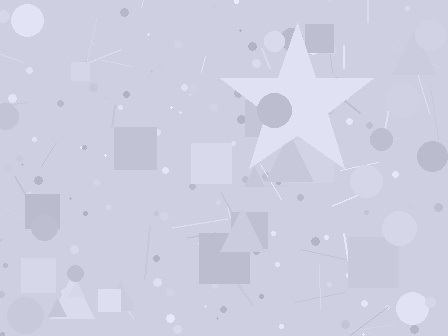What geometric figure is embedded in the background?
A star is embedded in the background.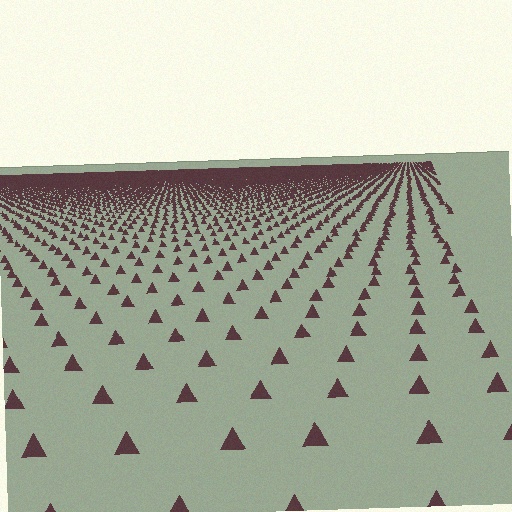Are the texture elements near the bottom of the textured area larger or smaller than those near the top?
Larger. Near the bottom, elements are closer to the viewer and appear at a bigger on-screen size.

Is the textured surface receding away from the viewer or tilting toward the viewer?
The surface is receding away from the viewer. Texture elements get smaller and denser toward the top.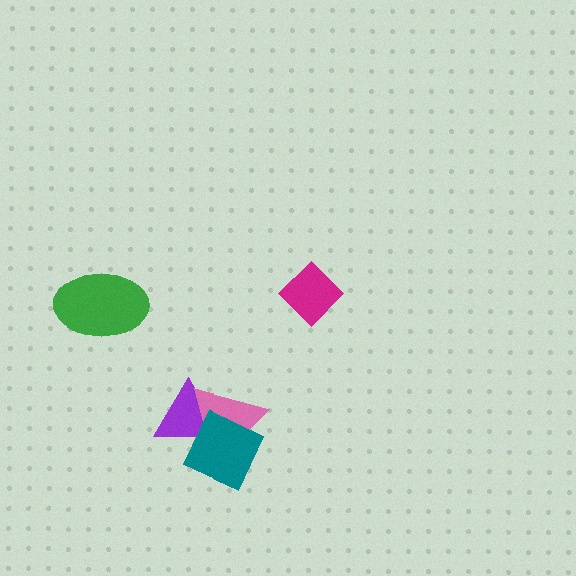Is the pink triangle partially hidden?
Yes, it is partially covered by another shape.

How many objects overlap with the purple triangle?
2 objects overlap with the purple triangle.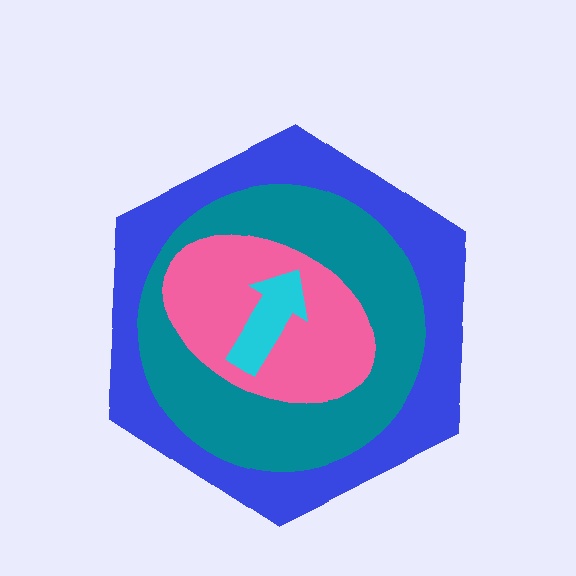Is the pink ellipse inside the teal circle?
Yes.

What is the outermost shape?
The blue hexagon.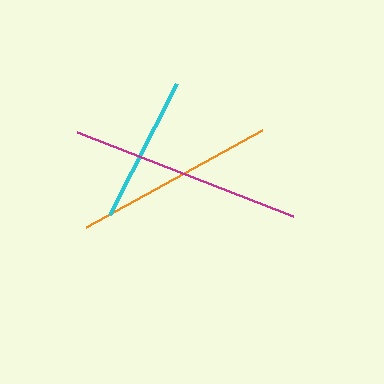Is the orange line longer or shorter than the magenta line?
The magenta line is longer than the orange line.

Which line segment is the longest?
The magenta line is the longest at approximately 233 pixels.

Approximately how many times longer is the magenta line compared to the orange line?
The magenta line is approximately 1.2 times the length of the orange line.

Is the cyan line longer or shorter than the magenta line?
The magenta line is longer than the cyan line.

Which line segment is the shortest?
The cyan line is the shortest at approximately 147 pixels.